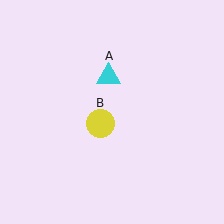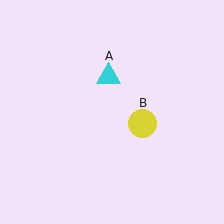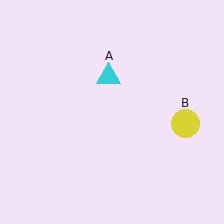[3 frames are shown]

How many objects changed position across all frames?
1 object changed position: yellow circle (object B).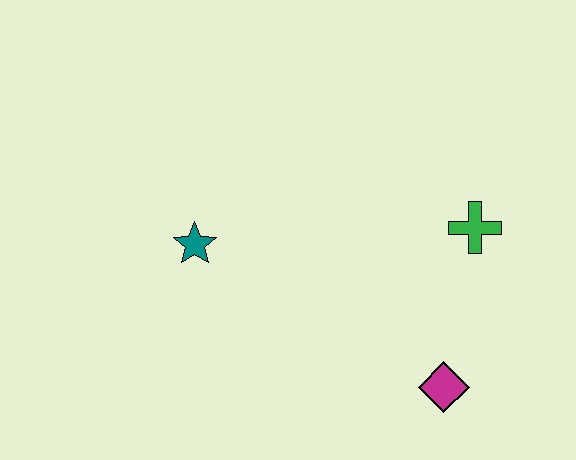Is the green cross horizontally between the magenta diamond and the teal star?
No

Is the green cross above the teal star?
Yes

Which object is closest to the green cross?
The magenta diamond is closest to the green cross.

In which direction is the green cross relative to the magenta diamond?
The green cross is above the magenta diamond.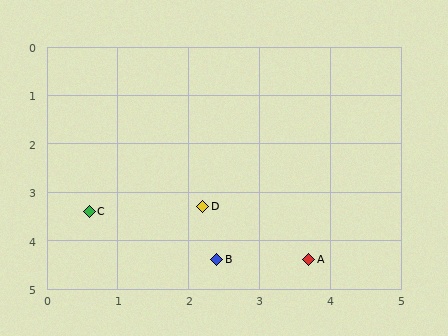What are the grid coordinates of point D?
Point D is at approximately (2.2, 3.3).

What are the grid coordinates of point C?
Point C is at approximately (0.6, 3.4).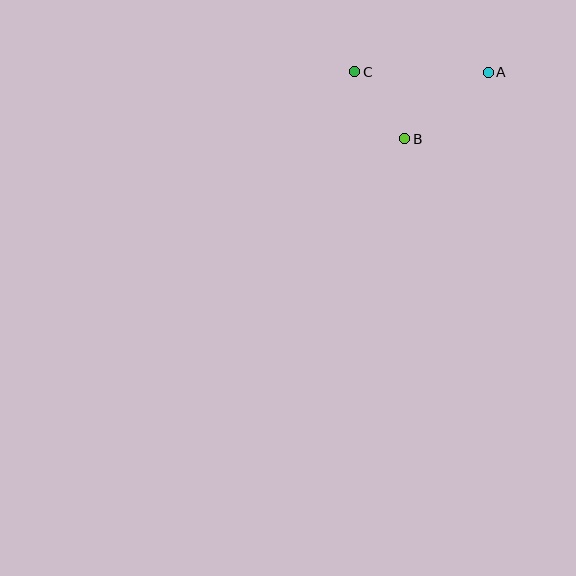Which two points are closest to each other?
Points B and C are closest to each other.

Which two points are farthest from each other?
Points A and C are farthest from each other.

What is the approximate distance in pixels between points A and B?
The distance between A and B is approximately 106 pixels.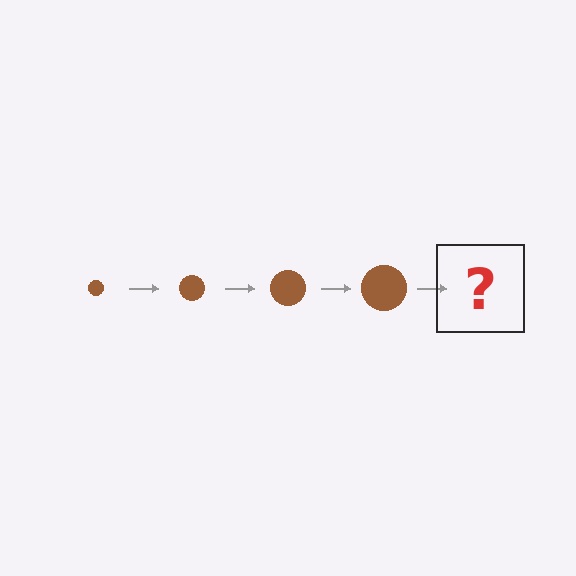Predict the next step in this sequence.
The next step is a brown circle, larger than the previous one.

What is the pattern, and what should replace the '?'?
The pattern is that the circle gets progressively larger each step. The '?' should be a brown circle, larger than the previous one.